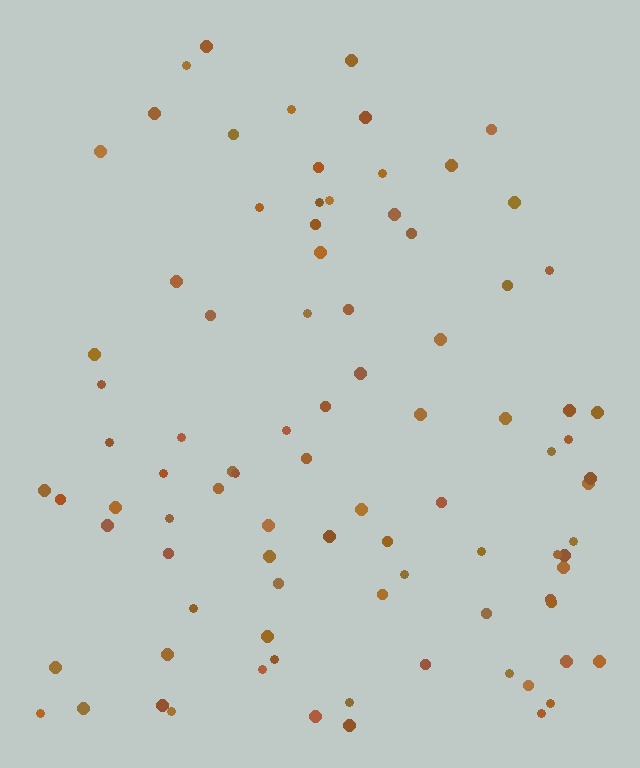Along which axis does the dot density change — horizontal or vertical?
Vertical.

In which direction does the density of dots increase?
From top to bottom, with the bottom side densest.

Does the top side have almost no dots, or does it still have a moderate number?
Still a moderate number, just noticeably fewer than the bottom.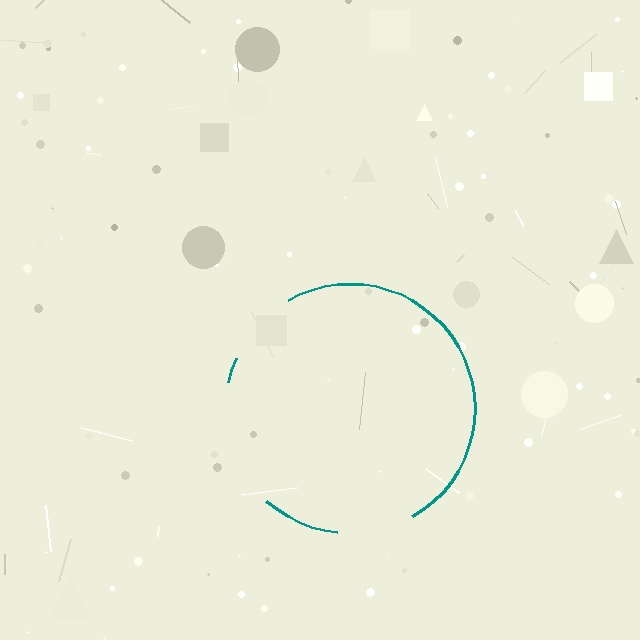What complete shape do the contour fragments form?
The contour fragments form a circle.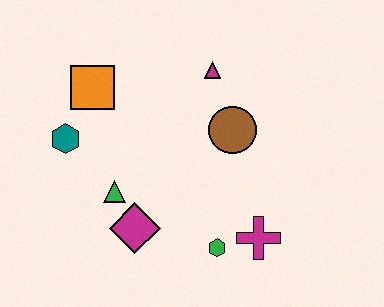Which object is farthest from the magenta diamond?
The magenta triangle is farthest from the magenta diamond.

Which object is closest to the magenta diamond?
The green triangle is closest to the magenta diamond.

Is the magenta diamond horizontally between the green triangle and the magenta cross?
Yes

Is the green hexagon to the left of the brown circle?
Yes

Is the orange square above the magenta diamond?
Yes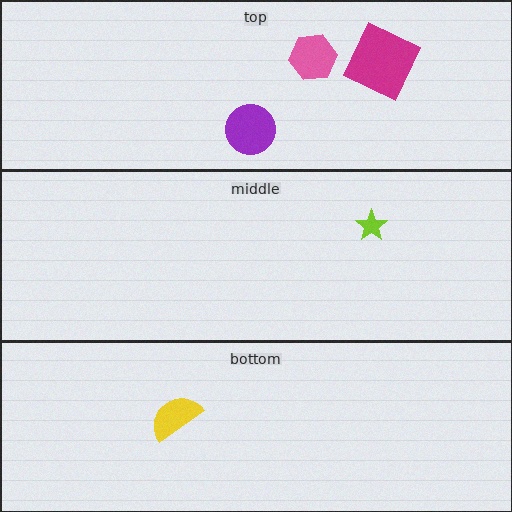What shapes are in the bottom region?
The yellow semicircle.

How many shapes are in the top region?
3.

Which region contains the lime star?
The middle region.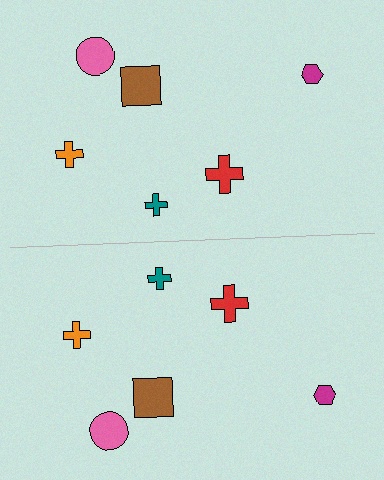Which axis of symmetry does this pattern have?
The pattern has a horizontal axis of symmetry running through the center of the image.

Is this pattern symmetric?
Yes, this pattern has bilateral (reflection) symmetry.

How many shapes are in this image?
There are 12 shapes in this image.